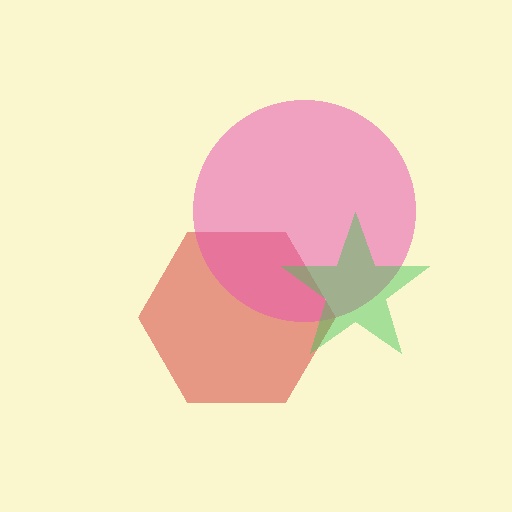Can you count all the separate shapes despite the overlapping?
Yes, there are 3 separate shapes.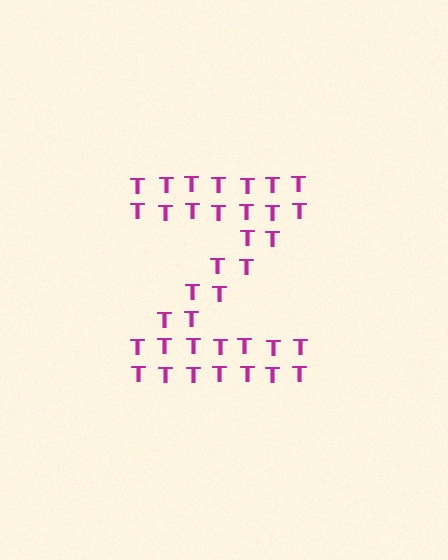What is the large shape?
The large shape is the letter Z.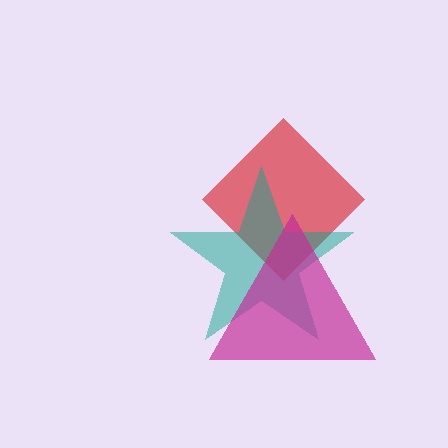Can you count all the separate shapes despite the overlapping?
Yes, there are 3 separate shapes.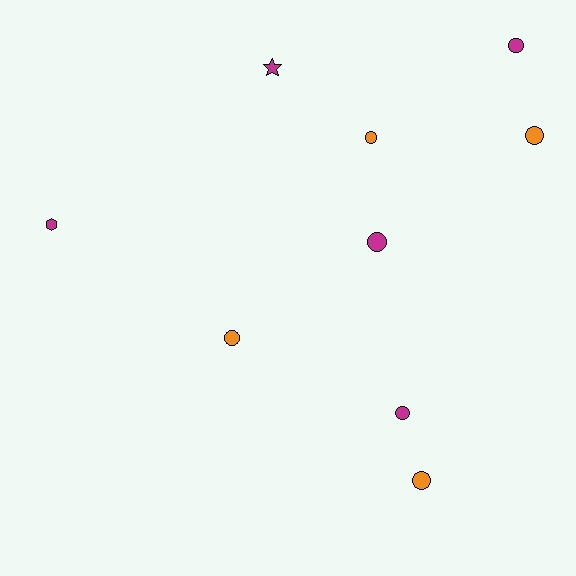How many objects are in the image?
There are 9 objects.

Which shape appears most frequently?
Circle, with 7 objects.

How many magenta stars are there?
There is 1 magenta star.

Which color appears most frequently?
Magenta, with 5 objects.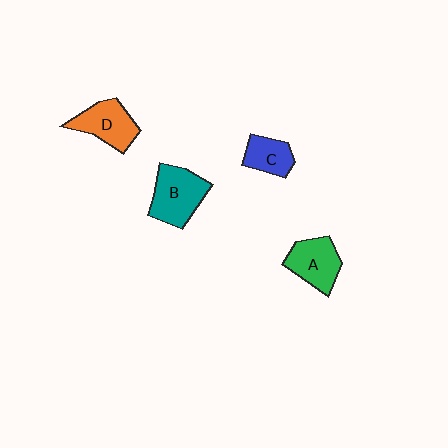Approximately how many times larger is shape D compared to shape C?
Approximately 1.4 times.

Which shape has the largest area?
Shape B (teal).